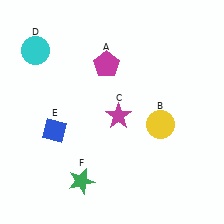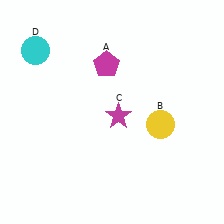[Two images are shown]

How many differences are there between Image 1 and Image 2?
There are 2 differences between the two images.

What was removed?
The green star (F), the blue diamond (E) were removed in Image 2.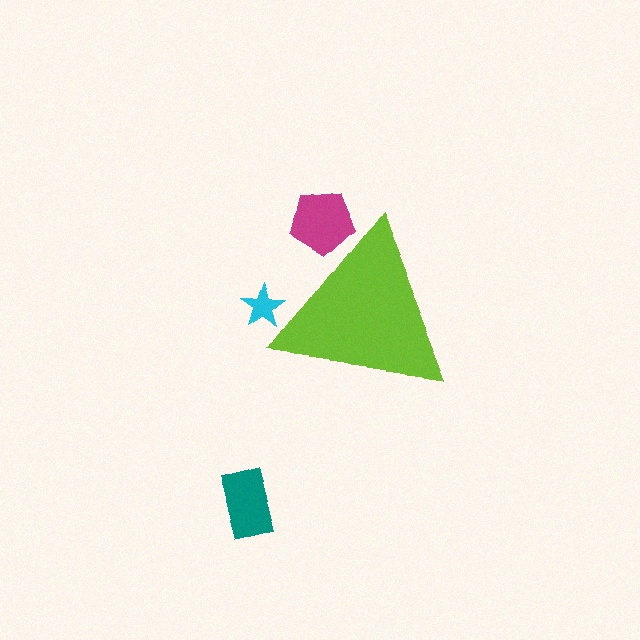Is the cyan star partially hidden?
Yes, the cyan star is partially hidden behind the lime triangle.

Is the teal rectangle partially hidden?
No, the teal rectangle is fully visible.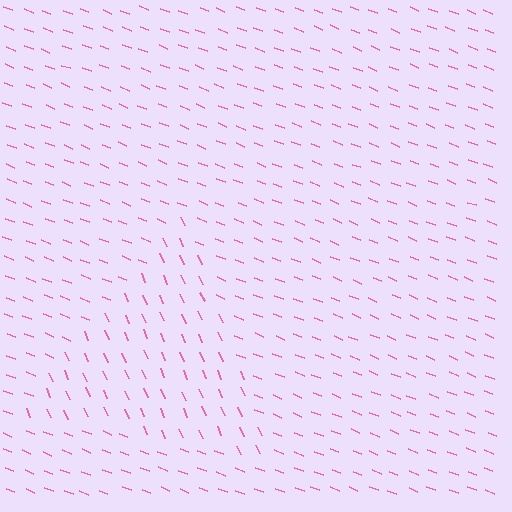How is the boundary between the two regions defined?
The boundary is defined purely by a change in line orientation (approximately 45 degrees difference). All lines are the same color and thickness.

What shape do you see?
I see a triangle.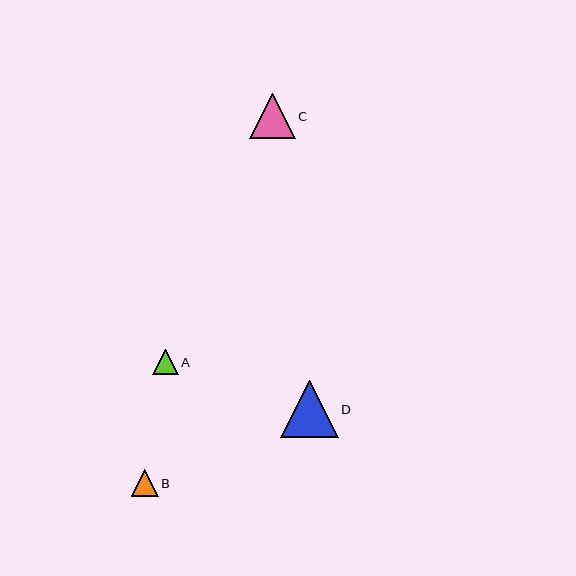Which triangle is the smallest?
Triangle A is the smallest with a size of approximately 25 pixels.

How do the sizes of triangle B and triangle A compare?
Triangle B and triangle A are approximately the same size.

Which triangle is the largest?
Triangle D is the largest with a size of approximately 57 pixels.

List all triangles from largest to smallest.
From largest to smallest: D, C, B, A.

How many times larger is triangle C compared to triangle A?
Triangle C is approximately 1.8 times the size of triangle A.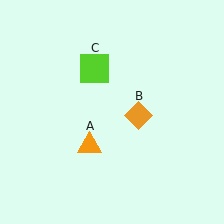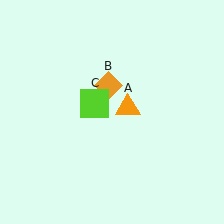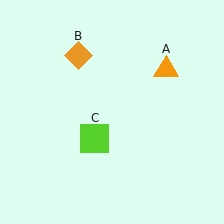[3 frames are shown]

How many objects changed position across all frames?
3 objects changed position: orange triangle (object A), orange diamond (object B), lime square (object C).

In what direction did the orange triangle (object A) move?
The orange triangle (object A) moved up and to the right.